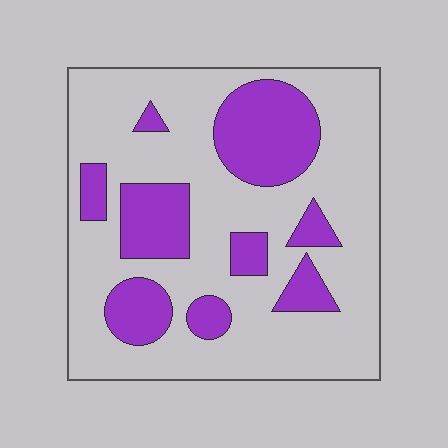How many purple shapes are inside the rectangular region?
9.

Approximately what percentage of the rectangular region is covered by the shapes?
Approximately 30%.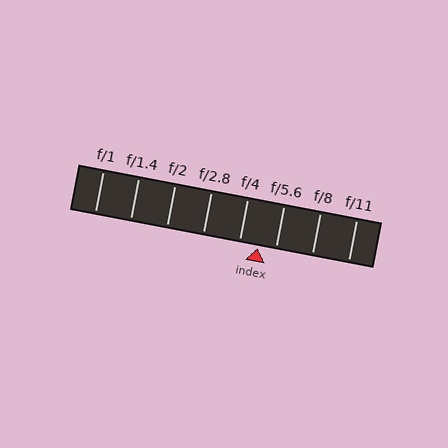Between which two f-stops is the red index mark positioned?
The index mark is between f/4 and f/5.6.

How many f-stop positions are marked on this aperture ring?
There are 8 f-stop positions marked.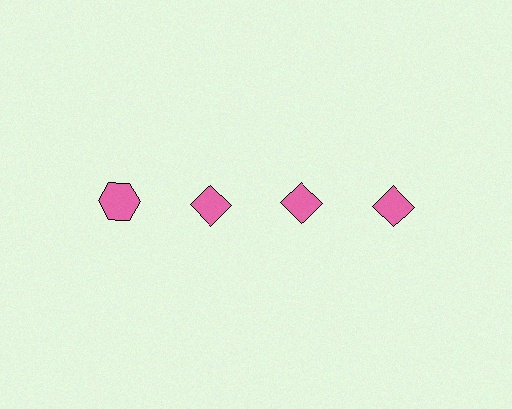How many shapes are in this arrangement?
There are 4 shapes arranged in a grid pattern.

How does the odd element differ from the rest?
It has a different shape: hexagon instead of diamond.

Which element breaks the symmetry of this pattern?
The pink hexagon in the top row, leftmost column breaks the symmetry. All other shapes are pink diamonds.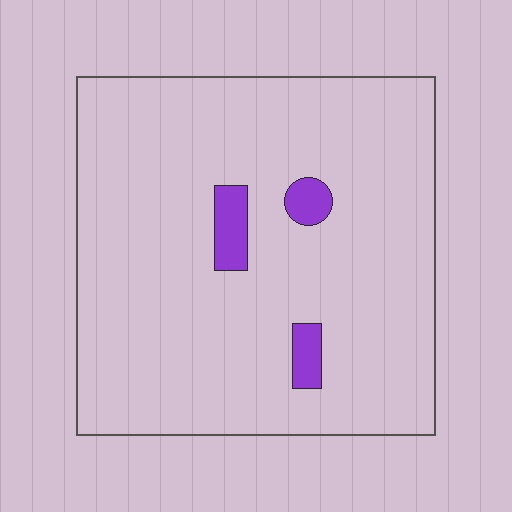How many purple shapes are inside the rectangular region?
3.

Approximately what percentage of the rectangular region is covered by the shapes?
Approximately 5%.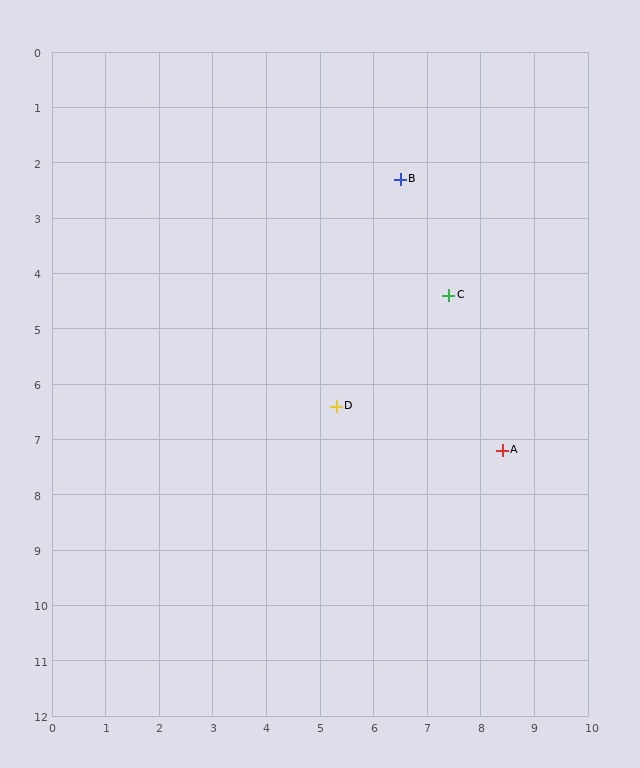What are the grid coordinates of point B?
Point B is at approximately (6.5, 2.3).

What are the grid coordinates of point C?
Point C is at approximately (7.4, 4.4).